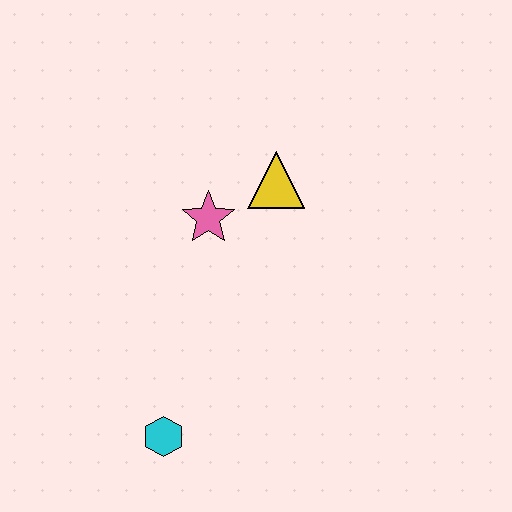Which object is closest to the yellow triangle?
The pink star is closest to the yellow triangle.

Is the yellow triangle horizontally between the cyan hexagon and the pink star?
No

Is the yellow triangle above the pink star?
Yes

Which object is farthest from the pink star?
The cyan hexagon is farthest from the pink star.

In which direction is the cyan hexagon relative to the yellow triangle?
The cyan hexagon is below the yellow triangle.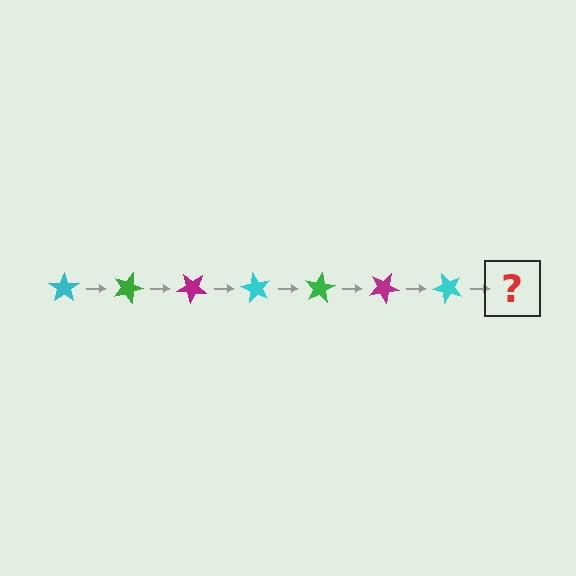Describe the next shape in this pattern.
It should be a green star, rotated 140 degrees from the start.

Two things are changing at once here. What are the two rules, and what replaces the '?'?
The two rules are that it rotates 20 degrees each step and the color cycles through cyan, green, and magenta. The '?' should be a green star, rotated 140 degrees from the start.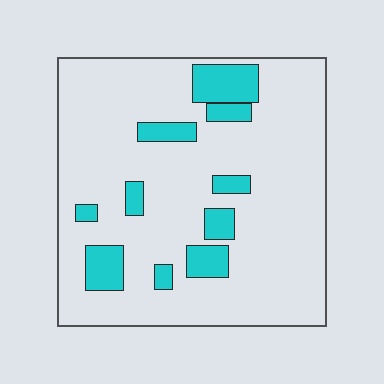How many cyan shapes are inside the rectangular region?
10.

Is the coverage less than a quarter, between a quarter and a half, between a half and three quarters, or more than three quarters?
Less than a quarter.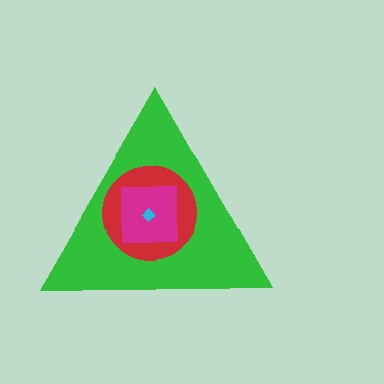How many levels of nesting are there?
4.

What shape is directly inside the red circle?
The magenta square.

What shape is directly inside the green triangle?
The red circle.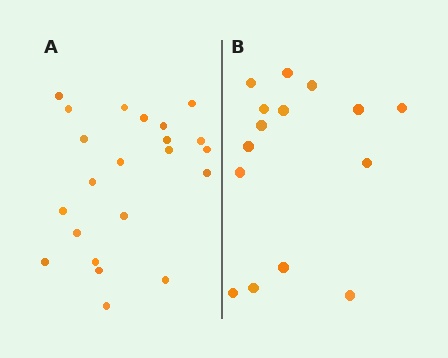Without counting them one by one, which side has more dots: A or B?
Region A (the left region) has more dots.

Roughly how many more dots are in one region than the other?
Region A has roughly 8 or so more dots than region B.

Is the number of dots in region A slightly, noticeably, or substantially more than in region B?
Region A has substantially more. The ratio is roughly 1.5 to 1.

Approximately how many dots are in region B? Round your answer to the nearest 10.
About 20 dots. (The exact count is 15, which rounds to 20.)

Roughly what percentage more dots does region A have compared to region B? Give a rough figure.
About 45% more.